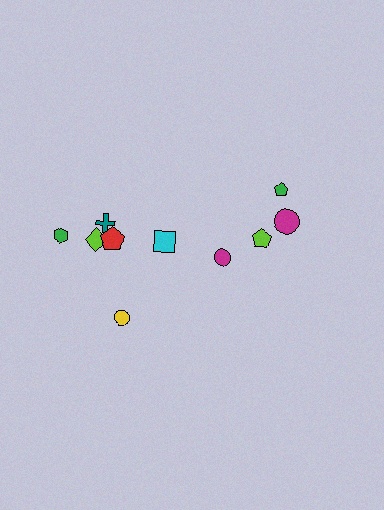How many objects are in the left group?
There are 6 objects.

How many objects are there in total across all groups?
There are 10 objects.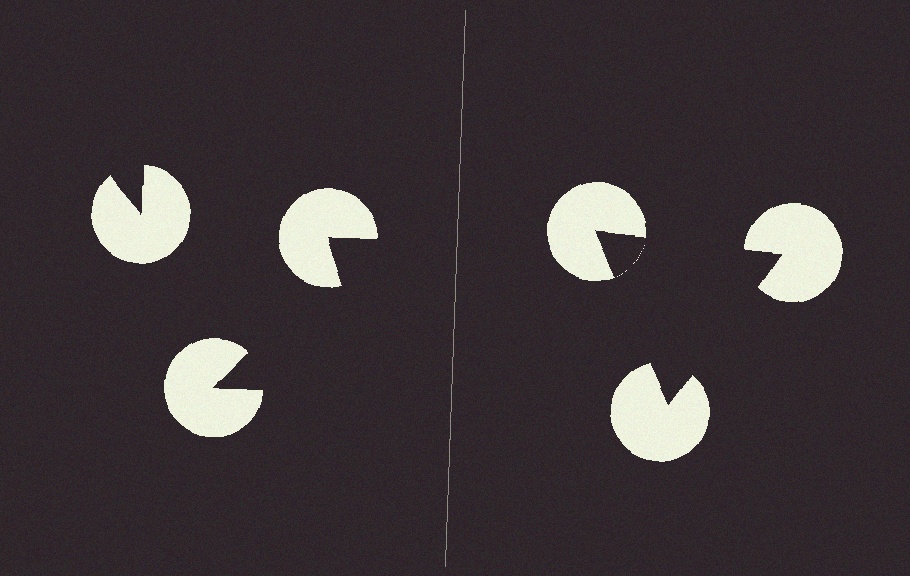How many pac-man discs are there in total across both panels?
6 — 3 on each side.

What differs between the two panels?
The pac-man discs are positioned identically on both sides; only the wedge orientations differ. On the right they align to a triangle; on the left they are misaligned.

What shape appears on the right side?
An illusory triangle.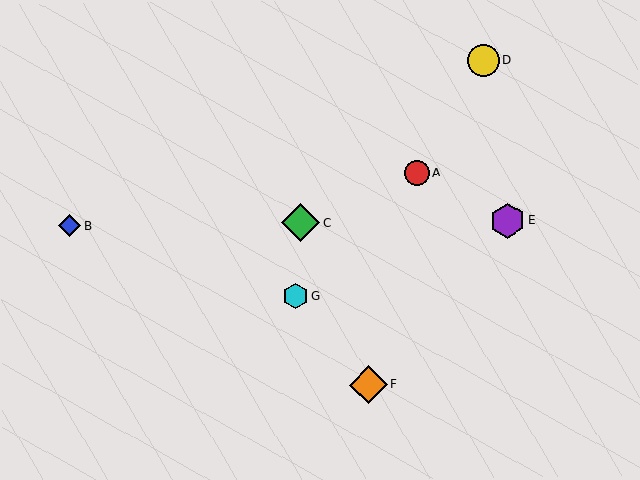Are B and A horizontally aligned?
No, B is at y≈226 and A is at y≈173.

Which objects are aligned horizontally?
Objects B, C, E are aligned horizontally.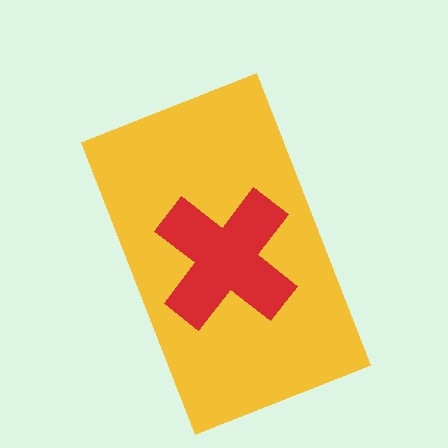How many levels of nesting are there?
2.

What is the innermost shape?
The red cross.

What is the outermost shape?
The yellow rectangle.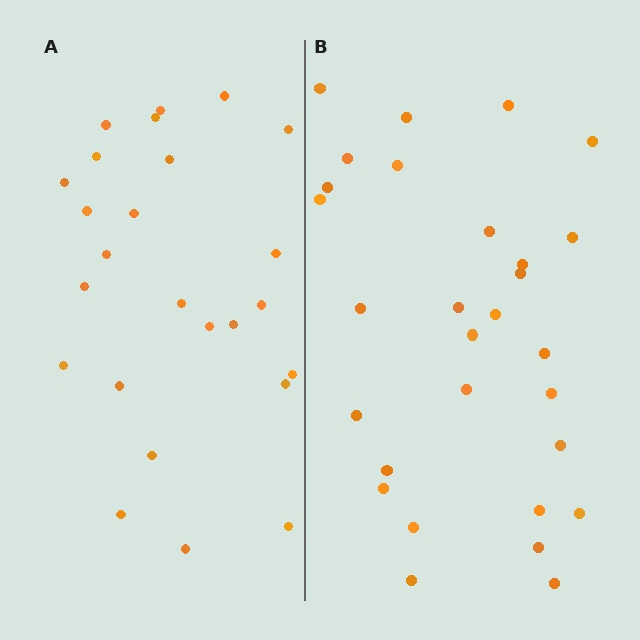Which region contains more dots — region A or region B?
Region B (the right region) has more dots.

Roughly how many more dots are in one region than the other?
Region B has about 4 more dots than region A.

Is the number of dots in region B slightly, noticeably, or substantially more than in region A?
Region B has only slightly more — the two regions are fairly close. The ratio is roughly 1.2 to 1.